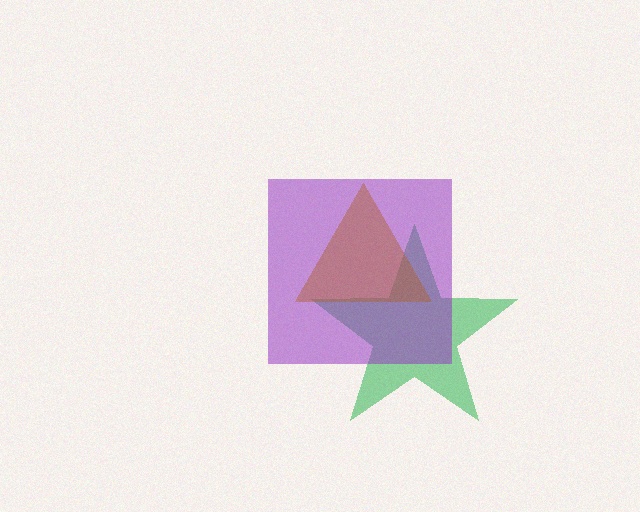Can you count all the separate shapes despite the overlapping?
Yes, there are 3 separate shapes.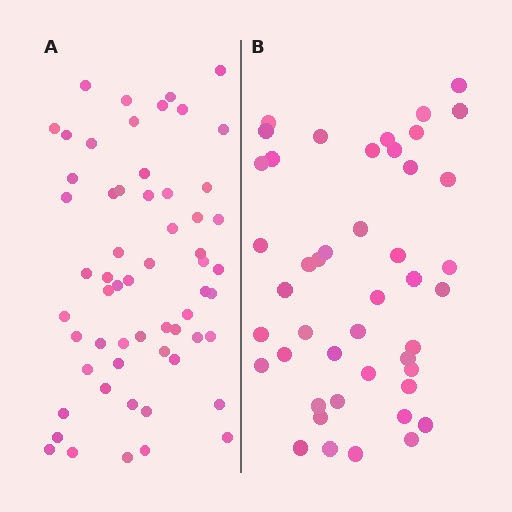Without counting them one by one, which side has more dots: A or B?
Region A (the left region) has more dots.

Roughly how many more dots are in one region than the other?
Region A has approximately 15 more dots than region B.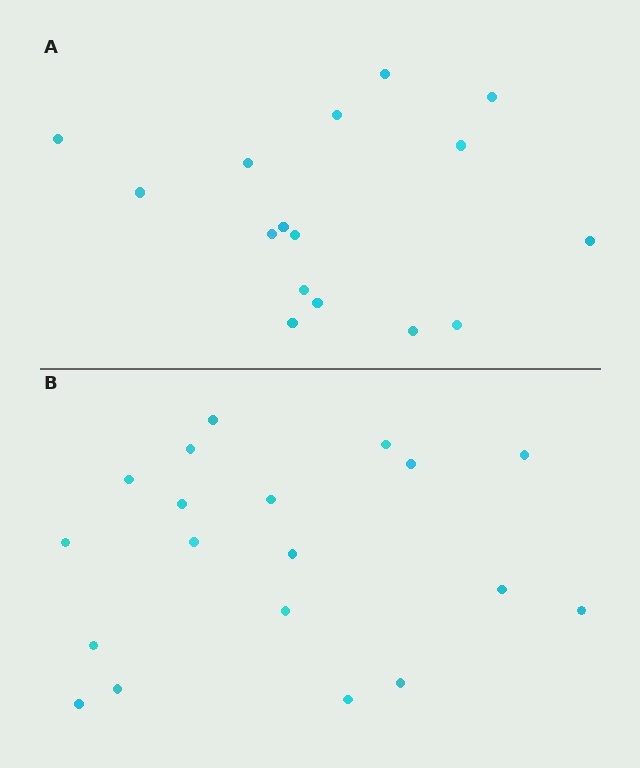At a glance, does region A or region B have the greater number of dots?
Region B (the bottom region) has more dots.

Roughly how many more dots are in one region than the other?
Region B has just a few more — roughly 2 or 3 more dots than region A.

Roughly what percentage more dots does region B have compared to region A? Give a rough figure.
About 20% more.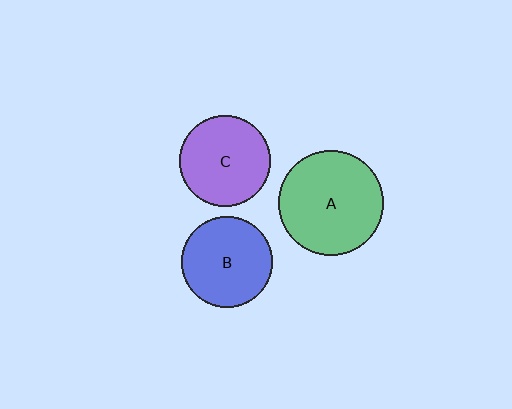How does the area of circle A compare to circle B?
Approximately 1.3 times.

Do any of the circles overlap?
No, none of the circles overlap.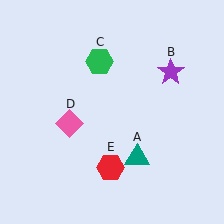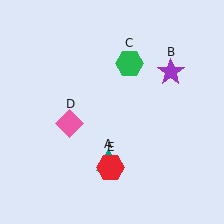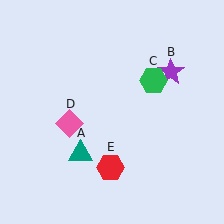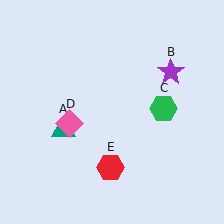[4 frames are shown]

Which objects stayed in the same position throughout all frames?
Purple star (object B) and pink diamond (object D) and red hexagon (object E) remained stationary.